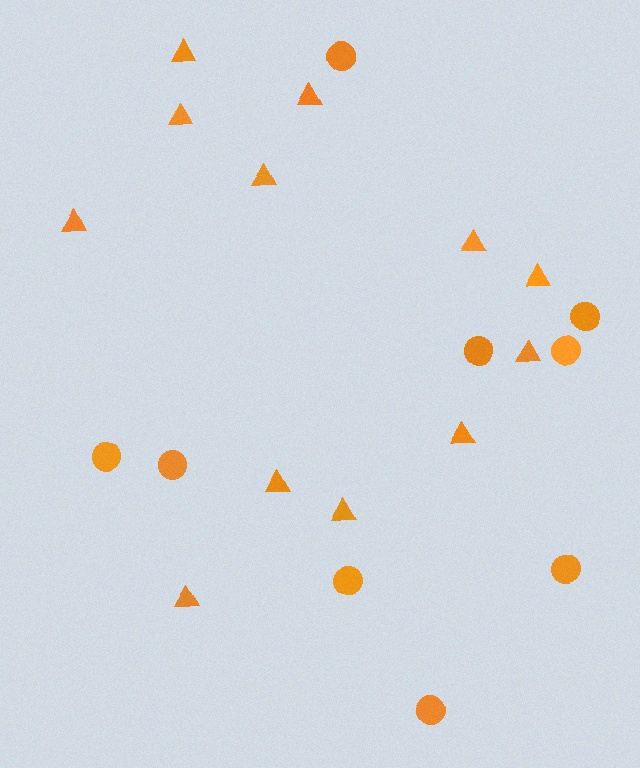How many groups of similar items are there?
There are 2 groups: one group of circles (9) and one group of triangles (12).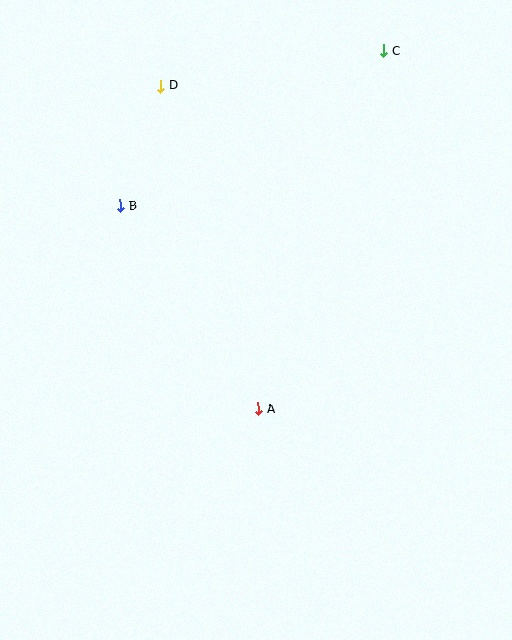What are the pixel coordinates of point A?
Point A is at (258, 409).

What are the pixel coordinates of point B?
Point B is at (120, 206).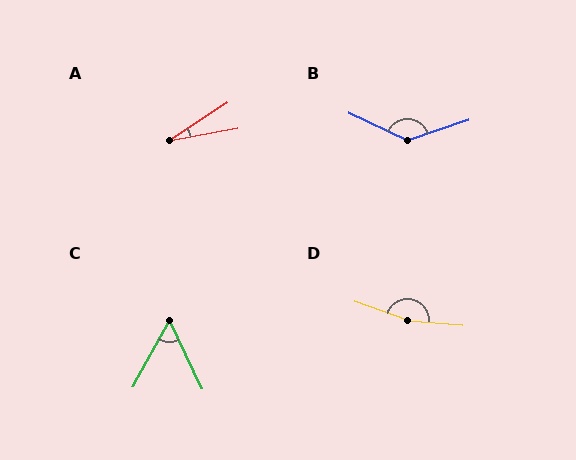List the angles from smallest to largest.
A (23°), C (54°), B (137°), D (165°).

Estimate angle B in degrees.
Approximately 137 degrees.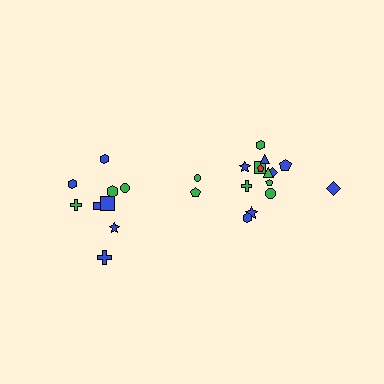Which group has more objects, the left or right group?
The right group.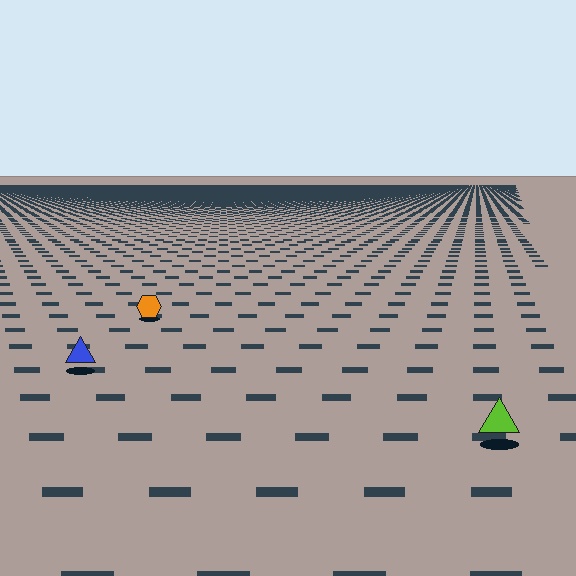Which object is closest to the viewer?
The lime triangle is closest. The texture marks near it are larger and more spread out.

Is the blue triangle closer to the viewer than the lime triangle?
No. The lime triangle is closer — you can tell from the texture gradient: the ground texture is coarser near it.